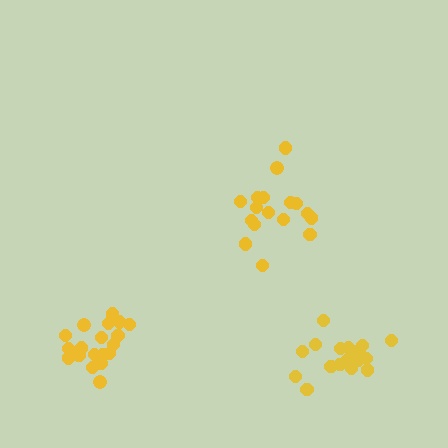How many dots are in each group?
Group 1: 17 dots, Group 2: 19 dots, Group 3: 18 dots (54 total).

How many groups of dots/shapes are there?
There are 3 groups.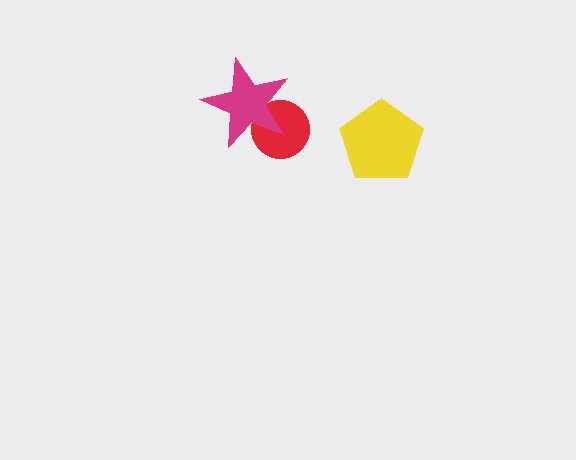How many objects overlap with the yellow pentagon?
0 objects overlap with the yellow pentagon.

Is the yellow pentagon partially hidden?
No, no other shape covers it.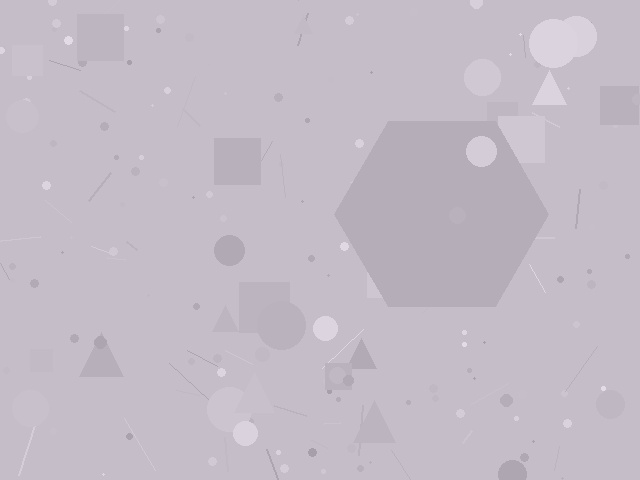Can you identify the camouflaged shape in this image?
The camouflaged shape is a hexagon.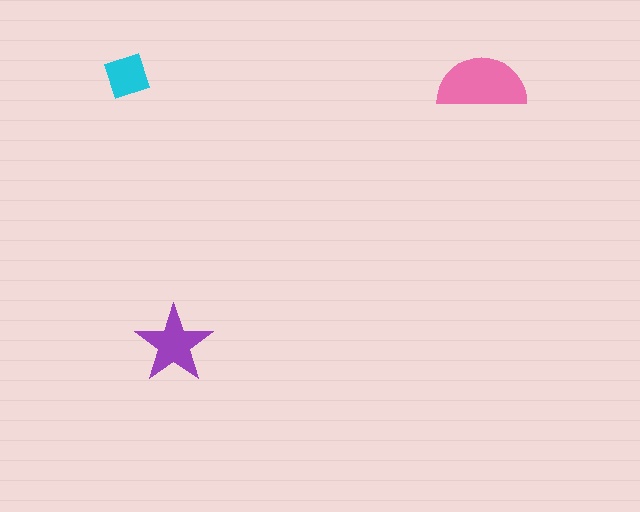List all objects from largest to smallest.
The pink semicircle, the purple star, the cyan square.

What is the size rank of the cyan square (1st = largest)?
3rd.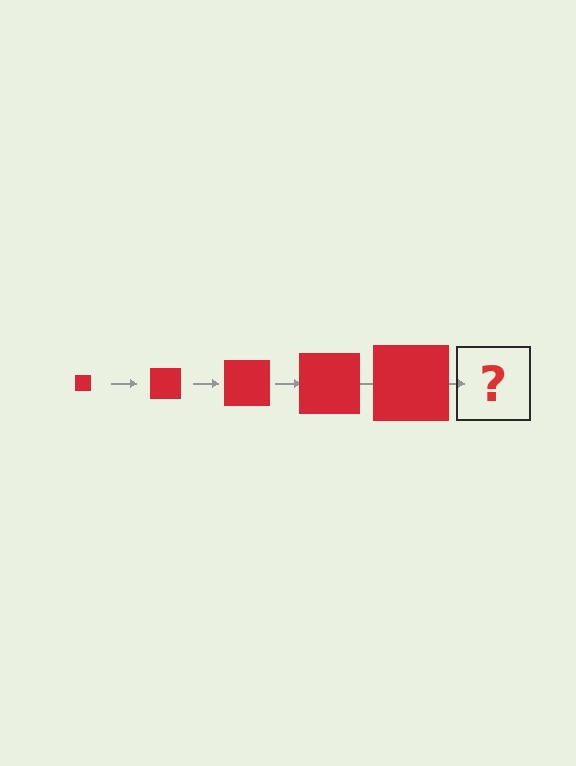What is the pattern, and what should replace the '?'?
The pattern is that the square gets progressively larger each step. The '?' should be a red square, larger than the previous one.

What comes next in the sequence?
The next element should be a red square, larger than the previous one.